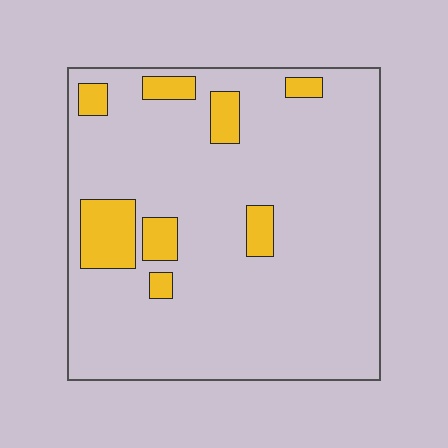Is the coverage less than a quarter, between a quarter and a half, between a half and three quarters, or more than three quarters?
Less than a quarter.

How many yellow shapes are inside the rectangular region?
8.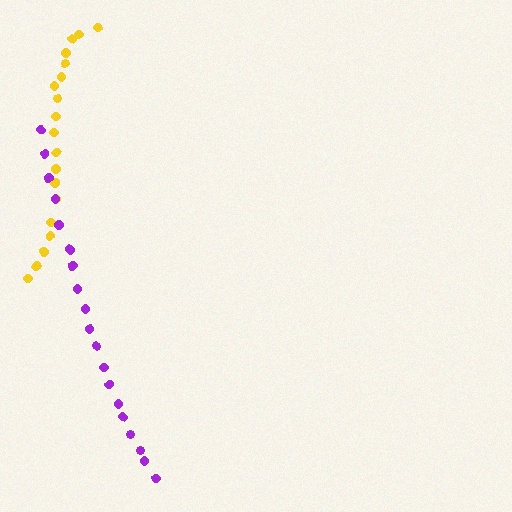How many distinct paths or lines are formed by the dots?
There are 2 distinct paths.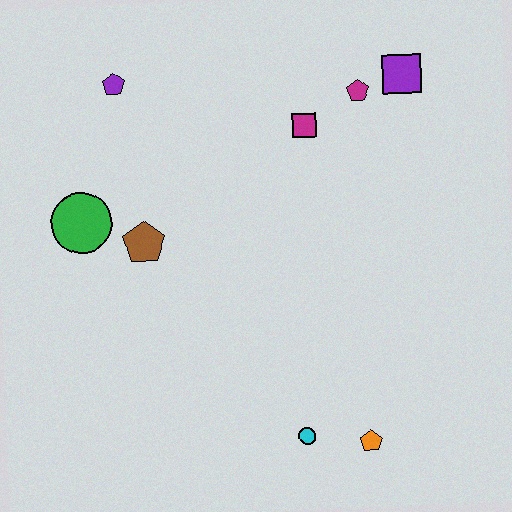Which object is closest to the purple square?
The magenta pentagon is closest to the purple square.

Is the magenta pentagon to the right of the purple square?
No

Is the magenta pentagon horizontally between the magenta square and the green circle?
No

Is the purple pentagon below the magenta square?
No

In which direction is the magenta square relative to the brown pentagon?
The magenta square is to the right of the brown pentagon.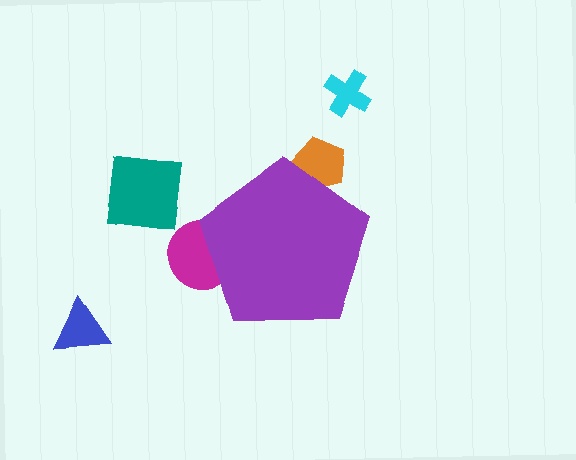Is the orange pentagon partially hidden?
Yes, the orange pentagon is partially hidden behind the purple pentagon.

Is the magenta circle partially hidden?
Yes, the magenta circle is partially hidden behind the purple pentagon.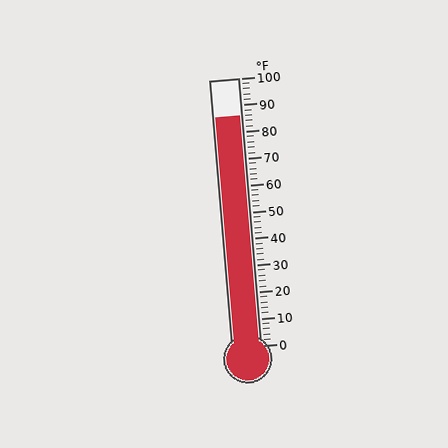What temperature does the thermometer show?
The thermometer shows approximately 86°F.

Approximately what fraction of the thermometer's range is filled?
The thermometer is filled to approximately 85% of its range.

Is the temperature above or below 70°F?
The temperature is above 70°F.